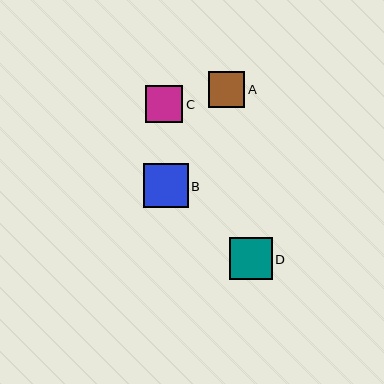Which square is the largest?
Square B is the largest with a size of approximately 44 pixels.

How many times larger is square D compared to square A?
Square D is approximately 1.2 times the size of square A.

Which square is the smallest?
Square A is the smallest with a size of approximately 37 pixels.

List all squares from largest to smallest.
From largest to smallest: B, D, C, A.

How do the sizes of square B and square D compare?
Square B and square D are approximately the same size.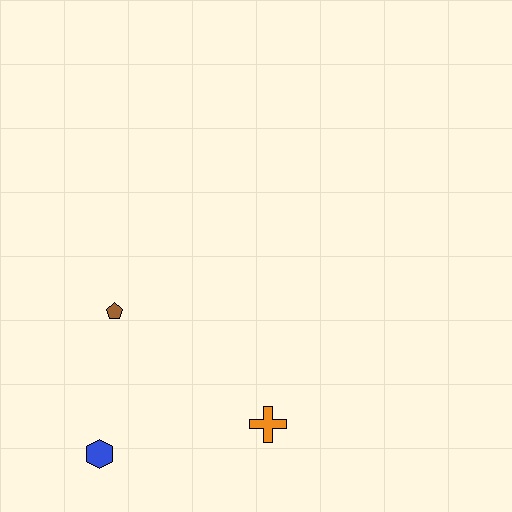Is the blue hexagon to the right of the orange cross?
No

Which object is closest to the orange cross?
The blue hexagon is closest to the orange cross.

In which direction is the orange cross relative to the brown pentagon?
The orange cross is to the right of the brown pentagon.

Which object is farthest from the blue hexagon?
The orange cross is farthest from the blue hexagon.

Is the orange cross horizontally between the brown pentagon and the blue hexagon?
No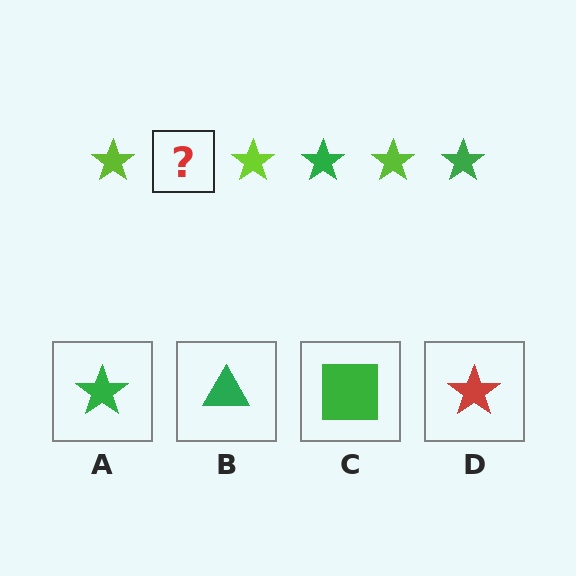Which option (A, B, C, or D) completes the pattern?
A.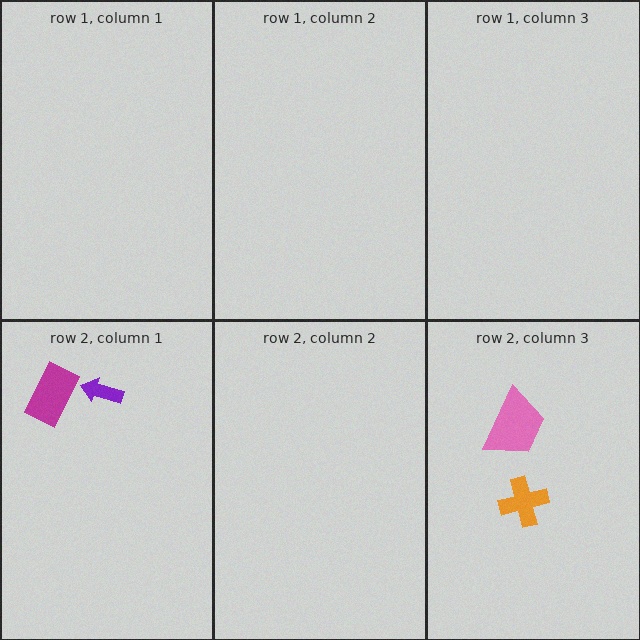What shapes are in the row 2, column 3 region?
The pink trapezoid, the orange cross.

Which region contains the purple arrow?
The row 2, column 1 region.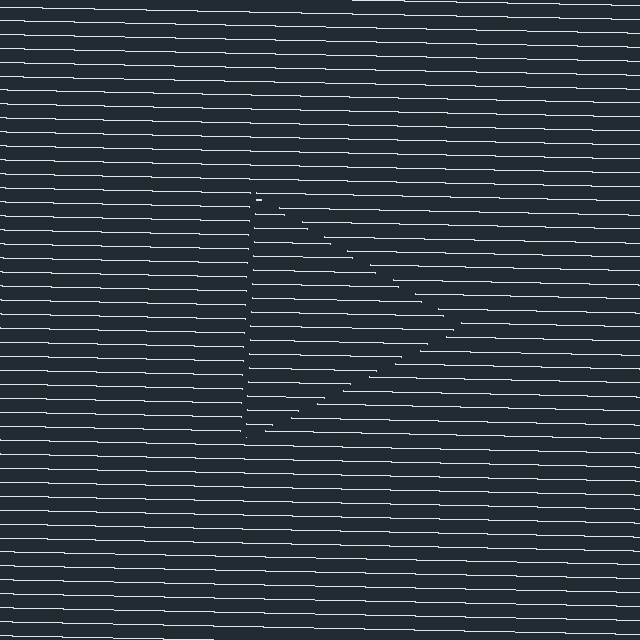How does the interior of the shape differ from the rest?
The interior of the shape contains the same grating, shifted by half a period — the contour is defined by the phase discontinuity where line-ends from the inner and outer gratings abut.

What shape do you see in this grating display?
An illusory triangle. The interior of the shape contains the same grating, shifted by half a period — the contour is defined by the phase discontinuity where line-ends from the inner and outer gratings abut.